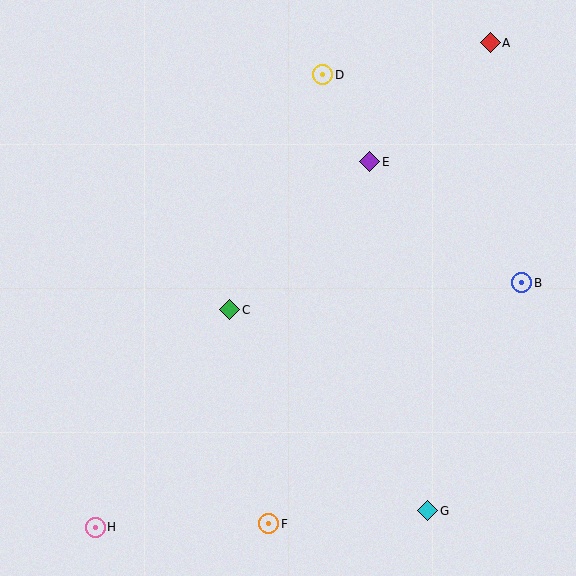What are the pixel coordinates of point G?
Point G is at (428, 511).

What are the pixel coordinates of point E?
Point E is at (370, 162).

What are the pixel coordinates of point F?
Point F is at (269, 524).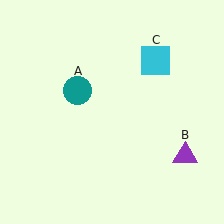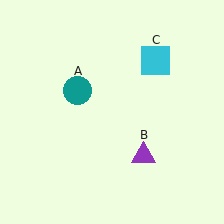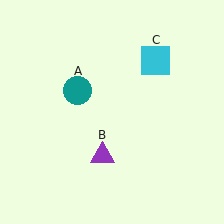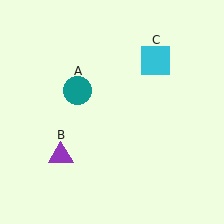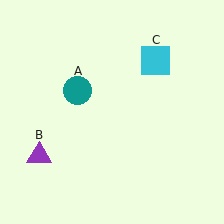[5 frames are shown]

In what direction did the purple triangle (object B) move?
The purple triangle (object B) moved left.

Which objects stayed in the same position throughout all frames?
Teal circle (object A) and cyan square (object C) remained stationary.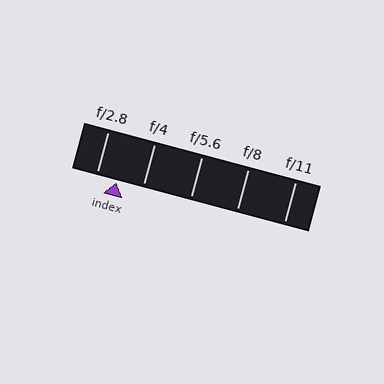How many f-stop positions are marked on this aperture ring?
There are 5 f-stop positions marked.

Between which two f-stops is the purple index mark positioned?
The index mark is between f/2.8 and f/4.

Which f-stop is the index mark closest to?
The index mark is closest to f/2.8.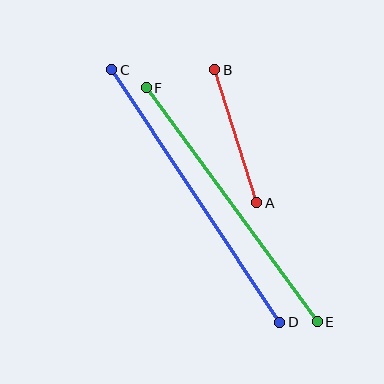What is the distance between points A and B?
The distance is approximately 140 pixels.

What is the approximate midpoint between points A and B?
The midpoint is at approximately (236, 136) pixels.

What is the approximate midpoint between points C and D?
The midpoint is at approximately (196, 196) pixels.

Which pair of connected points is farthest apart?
Points C and D are farthest apart.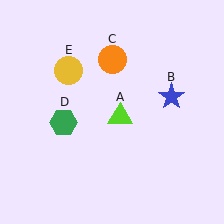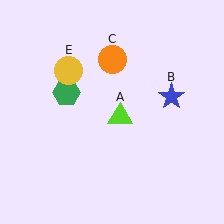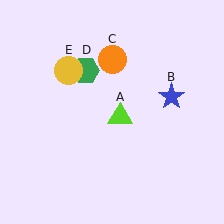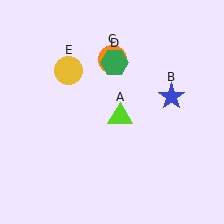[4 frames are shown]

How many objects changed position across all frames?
1 object changed position: green hexagon (object D).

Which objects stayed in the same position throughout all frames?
Lime triangle (object A) and blue star (object B) and orange circle (object C) and yellow circle (object E) remained stationary.